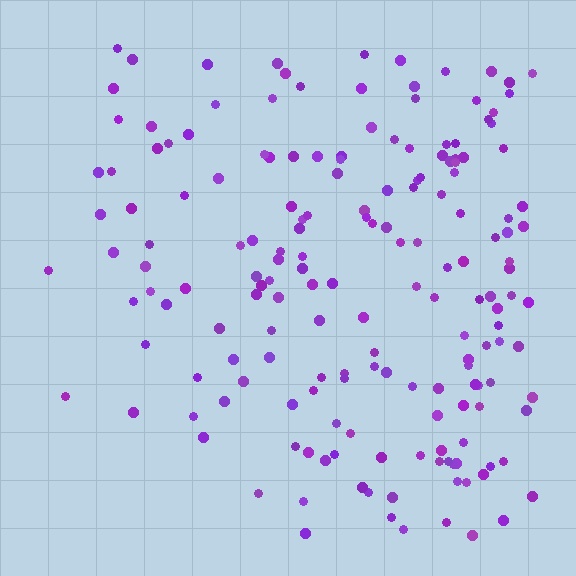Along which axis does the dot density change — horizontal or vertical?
Horizontal.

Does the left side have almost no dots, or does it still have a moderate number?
Still a moderate number, just noticeably fewer than the right.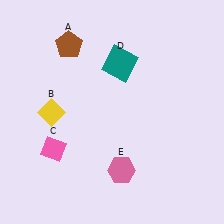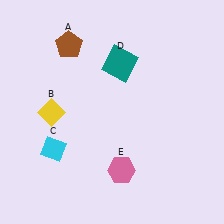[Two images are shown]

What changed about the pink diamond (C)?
In Image 1, C is pink. In Image 2, it changed to cyan.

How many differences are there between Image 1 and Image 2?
There is 1 difference between the two images.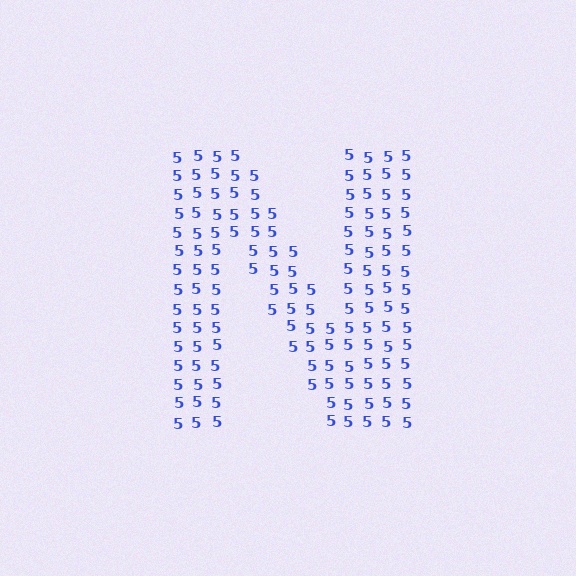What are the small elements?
The small elements are digit 5's.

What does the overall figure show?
The overall figure shows the letter N.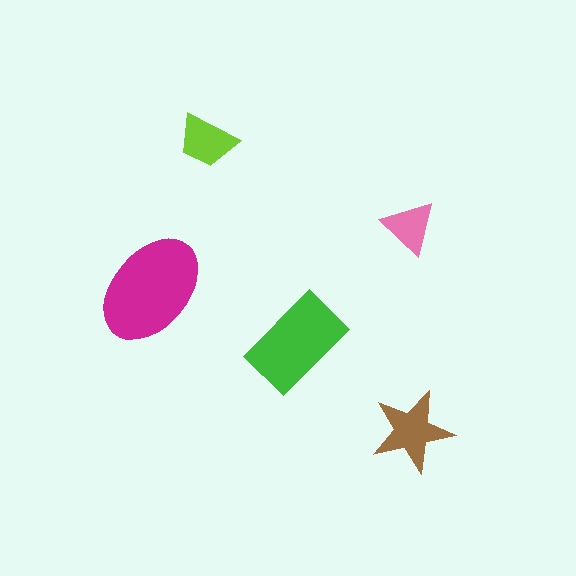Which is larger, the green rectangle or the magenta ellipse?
The magenta ellipse.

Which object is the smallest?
The pink triangle.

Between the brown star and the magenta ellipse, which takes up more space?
The magenta ellipse.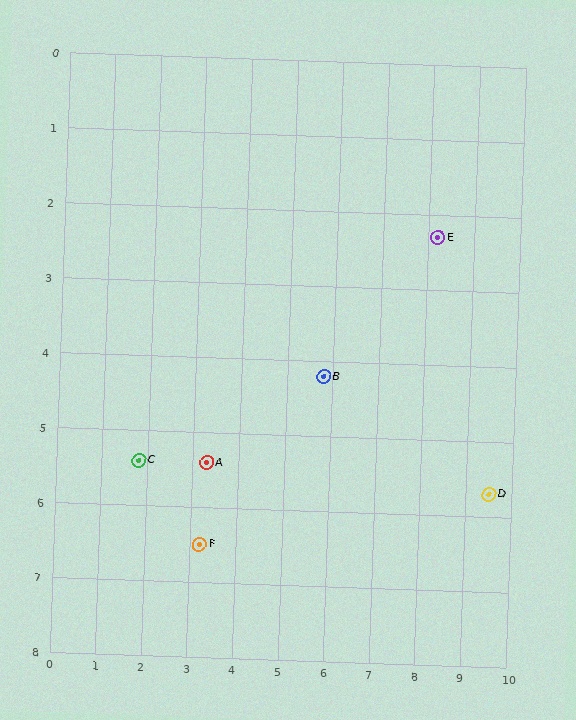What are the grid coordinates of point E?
Point E is at approximately (8.2, 2.3).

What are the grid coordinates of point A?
Point A is at approximately (3.3, 5.4).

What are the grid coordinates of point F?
Point F is at approximately (3.2, 6.5).